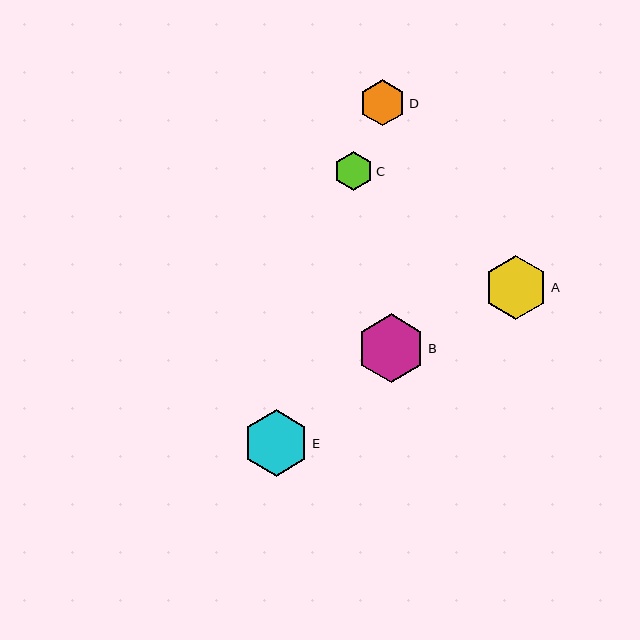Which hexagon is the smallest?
Hexagon C is the smallest with a size of approximately 38 pixels.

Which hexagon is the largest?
Hexagon B is the largest with a size of approximately 69 pixels.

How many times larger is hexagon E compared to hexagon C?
Hexagon E is approximately 1.7 times the size of hexagon C.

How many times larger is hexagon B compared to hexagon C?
Hexagon B is approximately 1.8 times the size of hexagon C.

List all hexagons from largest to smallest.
From largest to smallest: B, E, A, D, C.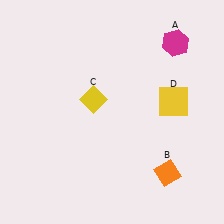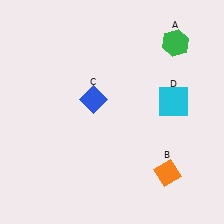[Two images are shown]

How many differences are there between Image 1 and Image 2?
There are 3 differences between the two images.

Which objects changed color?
A changed from magenta to green. C changed from yellow to blue. D changed from yellow to cyan.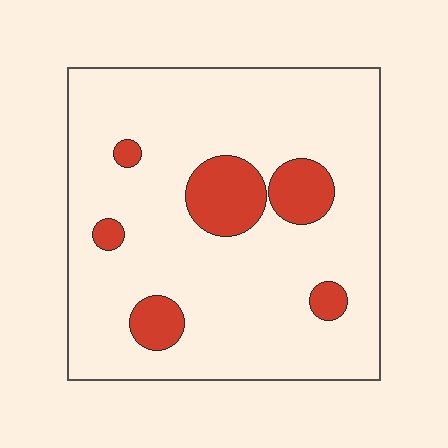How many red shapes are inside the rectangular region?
6.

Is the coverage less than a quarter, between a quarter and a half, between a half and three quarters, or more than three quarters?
Less than a quarter.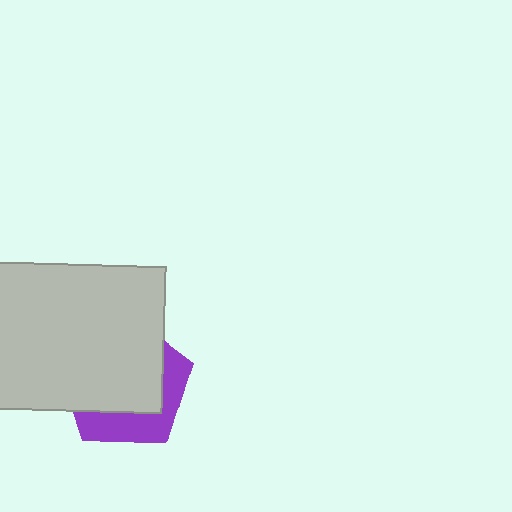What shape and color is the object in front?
The object in front is a light gray rectangle.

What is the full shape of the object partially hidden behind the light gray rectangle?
The partially hidden object is a purple pentagon.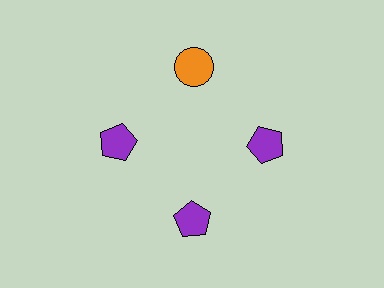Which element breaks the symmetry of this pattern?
The orange circle at roughly the 12 o'clock position breaks the symmetry. All other shapes are purple pentagons.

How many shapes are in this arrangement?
There are 4 shapes arranged in a ring pattern.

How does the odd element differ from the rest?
It differs in both color (orange instead of purple) and shape (circle instead of pentagon).